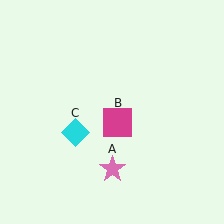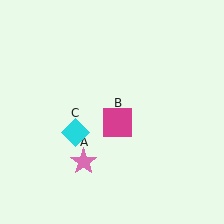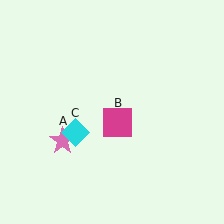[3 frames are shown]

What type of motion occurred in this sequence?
The pink star (object A) rotated clockwise around the center of the scene.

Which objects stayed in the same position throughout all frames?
Magenta square (object B) and cyan diamond (object C) remained stationary.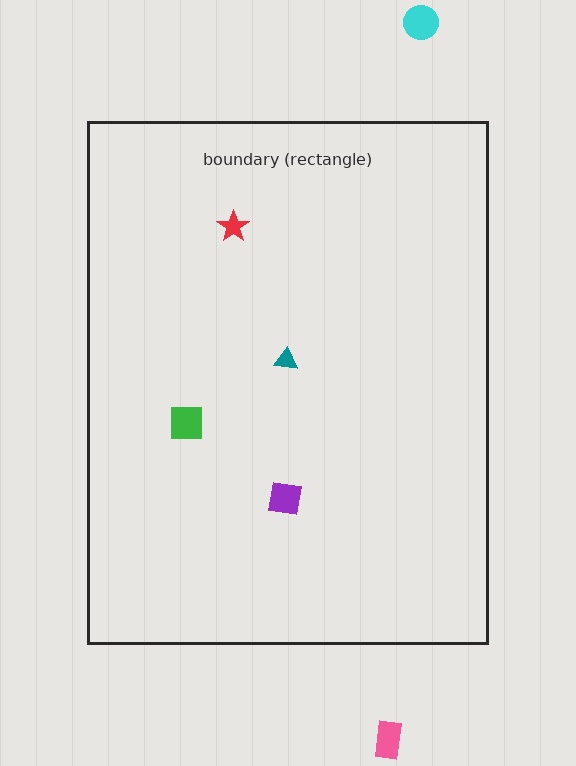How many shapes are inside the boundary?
4 inside, 2 outside.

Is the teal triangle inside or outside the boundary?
Inside.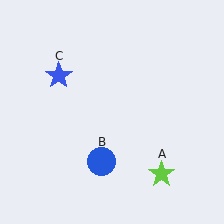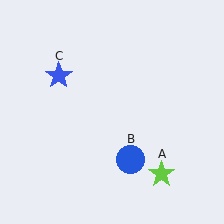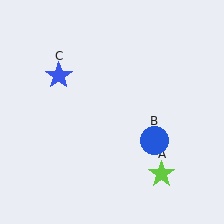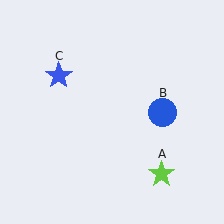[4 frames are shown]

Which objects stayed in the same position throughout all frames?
Lime star (object A) and blue star (object C) remained stationary.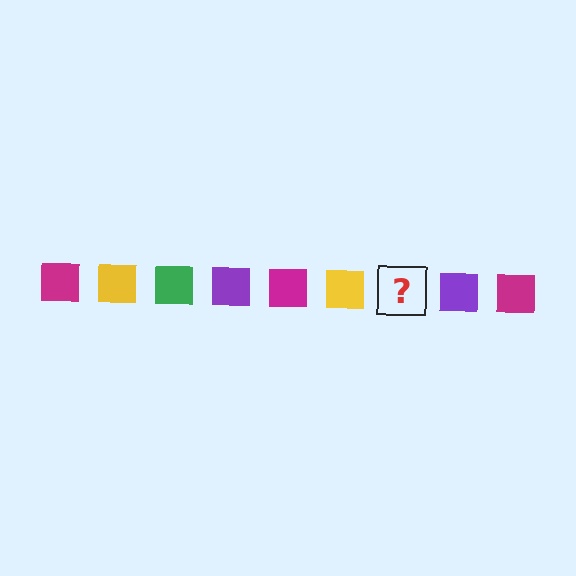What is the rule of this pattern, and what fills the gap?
The rule is that the pattern cycles through magenta, yellow, green, purple squares. The gap should be filled with a green square.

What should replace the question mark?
The question mark should be replaced with a green square.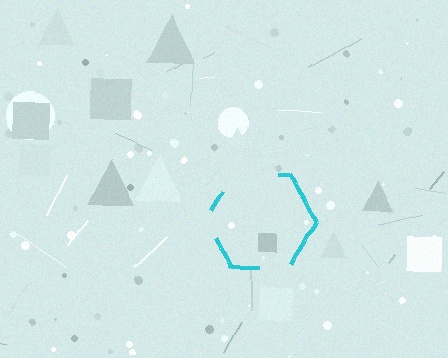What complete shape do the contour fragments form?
The contour fragments form a hexagon.